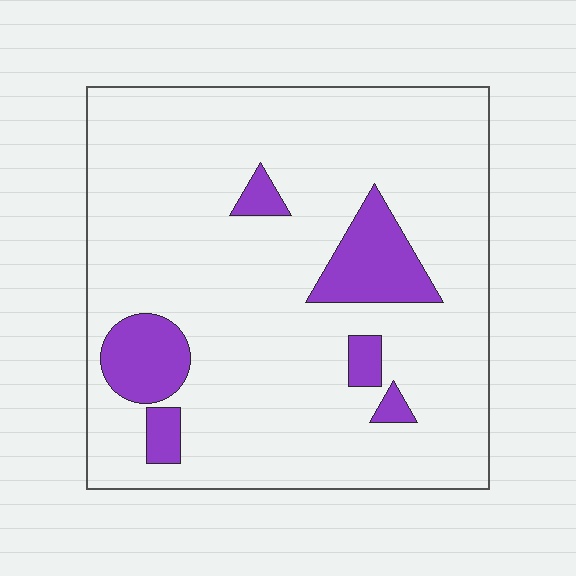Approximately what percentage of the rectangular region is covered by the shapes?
Approximately 15%.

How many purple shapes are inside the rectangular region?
6.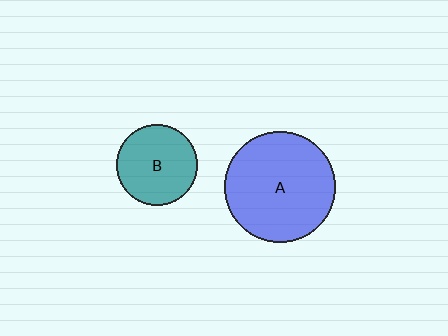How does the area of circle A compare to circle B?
Approximately 1.9 times.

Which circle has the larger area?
Circle A (blue).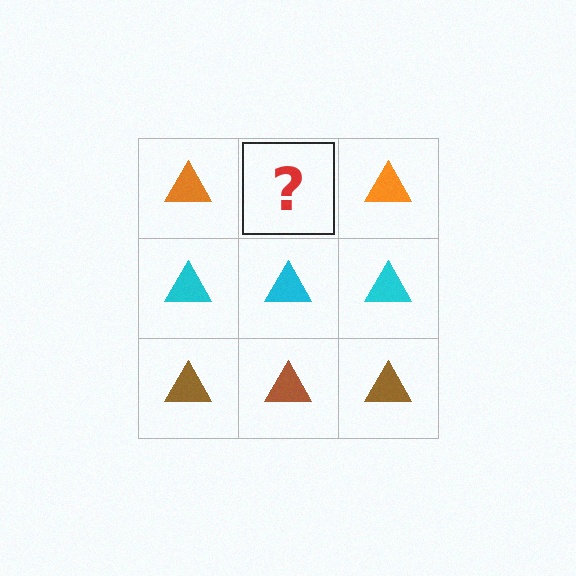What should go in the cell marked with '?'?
The missing cell should contain an orange triangle.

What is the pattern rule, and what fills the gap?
The rule is that each row has a consistent color. The gap should be filled with an orange triangle.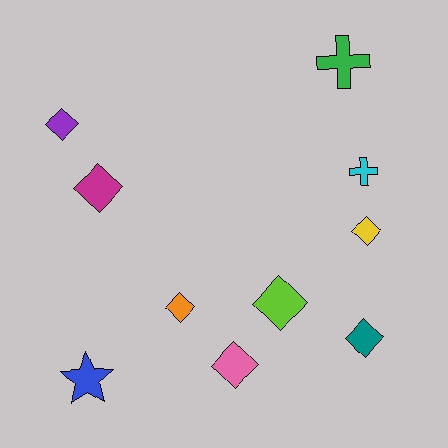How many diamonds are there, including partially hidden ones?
There are 7 diamonds.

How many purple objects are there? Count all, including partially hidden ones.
There is 1 purple object.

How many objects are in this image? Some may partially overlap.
There are 10 objects.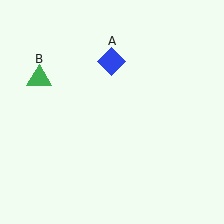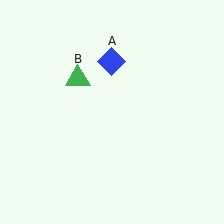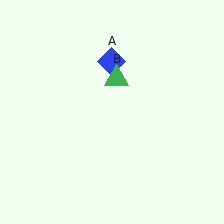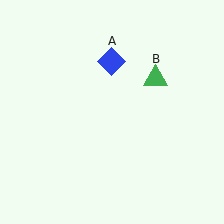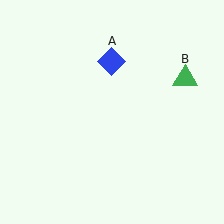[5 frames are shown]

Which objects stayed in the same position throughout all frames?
Blue diamond (object A) remained stationary.